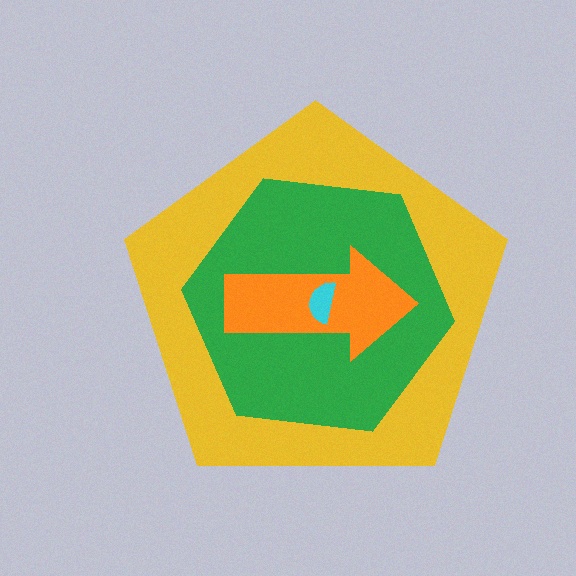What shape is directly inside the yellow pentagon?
The green hexagon.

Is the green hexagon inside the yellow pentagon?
Yes.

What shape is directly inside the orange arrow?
The cyan semicircle.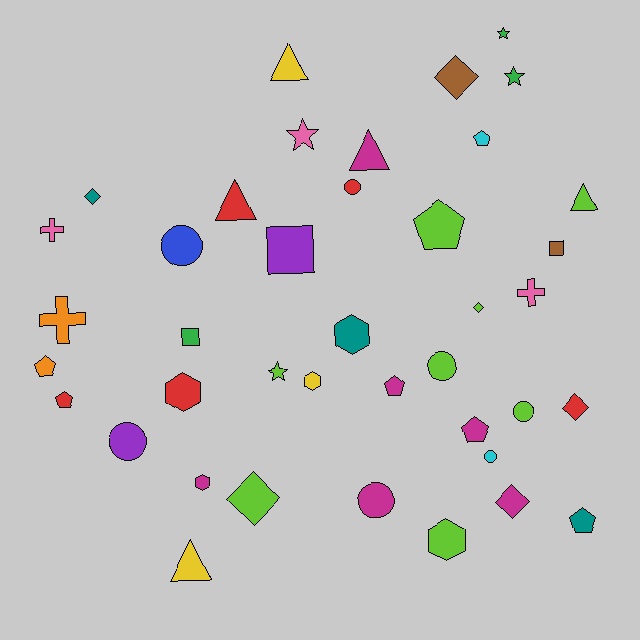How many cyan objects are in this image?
There are 2 cyan objects.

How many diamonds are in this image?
There are 6 diamonds.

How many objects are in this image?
There are 40 objects.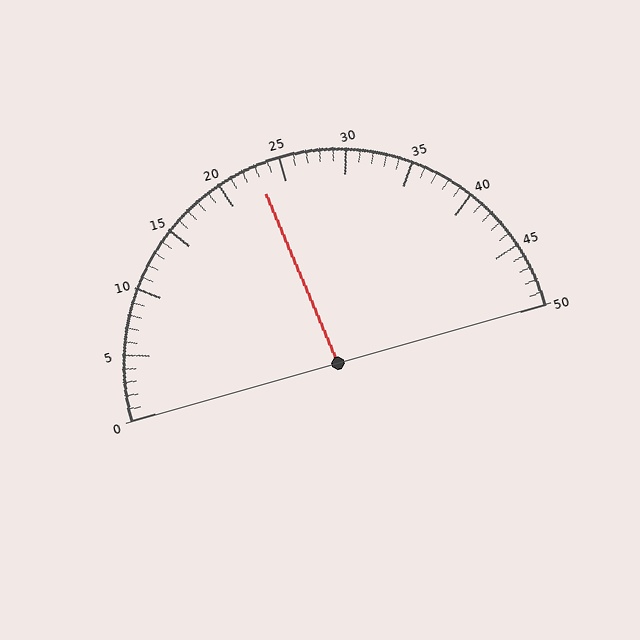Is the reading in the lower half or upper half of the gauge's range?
The reading is in the lower half of the range (0 to 50).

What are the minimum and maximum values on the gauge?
The gauge ranges from 0 to 50.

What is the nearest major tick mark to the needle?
The nearest major tick mark is 25.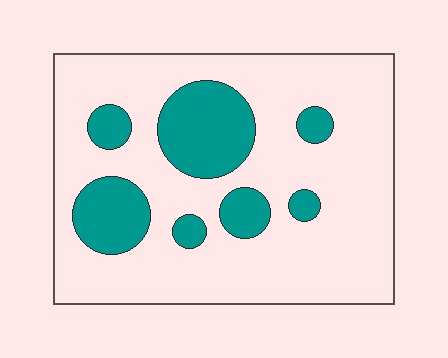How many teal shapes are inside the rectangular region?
7.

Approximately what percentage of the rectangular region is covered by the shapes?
Approximately 20%.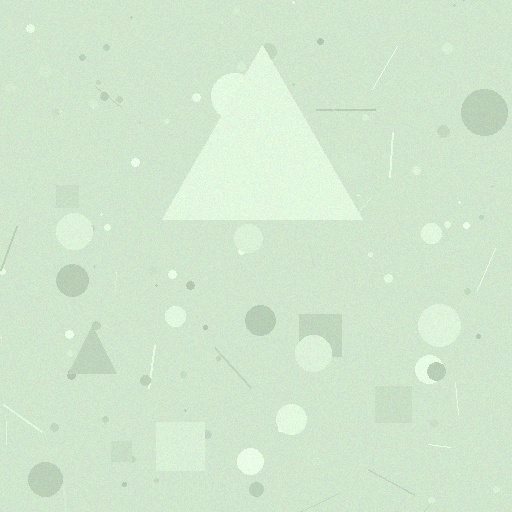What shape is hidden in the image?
A triangle is hidden in the image.